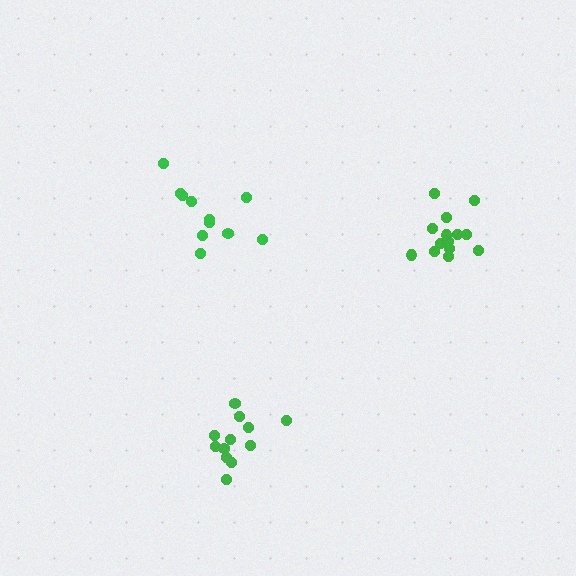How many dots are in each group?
Group 1: 14 dots, Group 2: 12 dots, Group 3: 11 dots (37 total).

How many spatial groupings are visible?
There are 3 spatial groupings.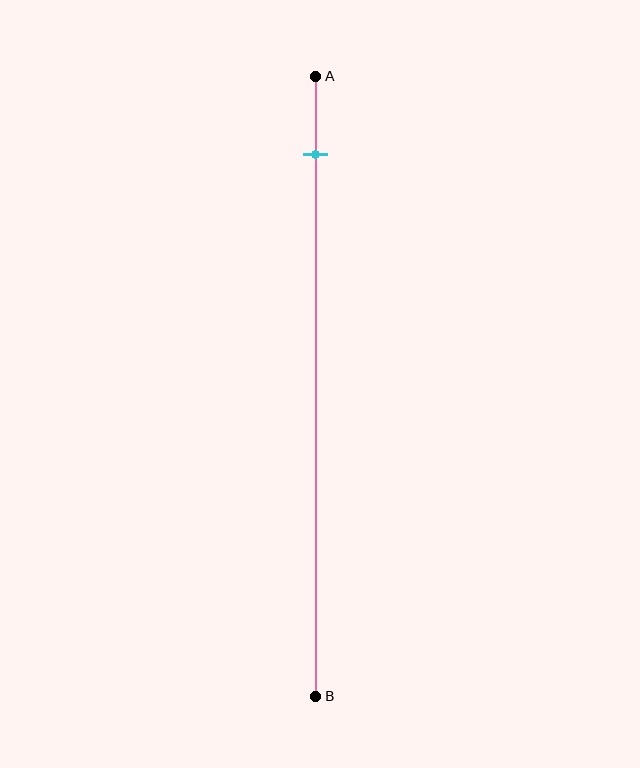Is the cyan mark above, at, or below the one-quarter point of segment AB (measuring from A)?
The cyan mark is above the one-quarter point of segment AB.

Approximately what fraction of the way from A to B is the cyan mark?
The cyan mark is approximately 15% of the way from A to B.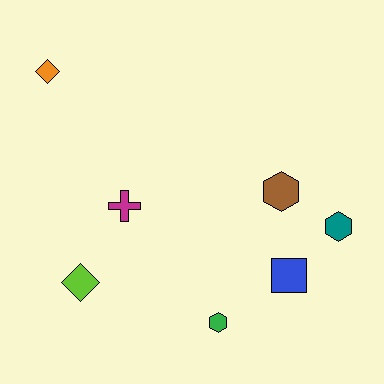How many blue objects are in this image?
There is 1 blue object.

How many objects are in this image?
There are 7 objects.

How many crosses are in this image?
There is 1 cross.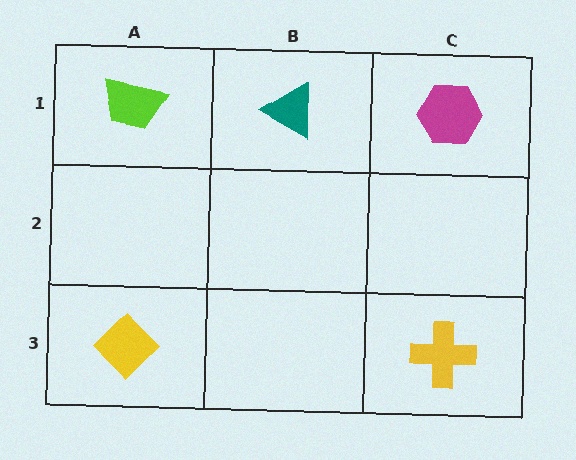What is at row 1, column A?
A lime trapezoid.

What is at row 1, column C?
A magenta hexagon.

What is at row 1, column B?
A teal triangle.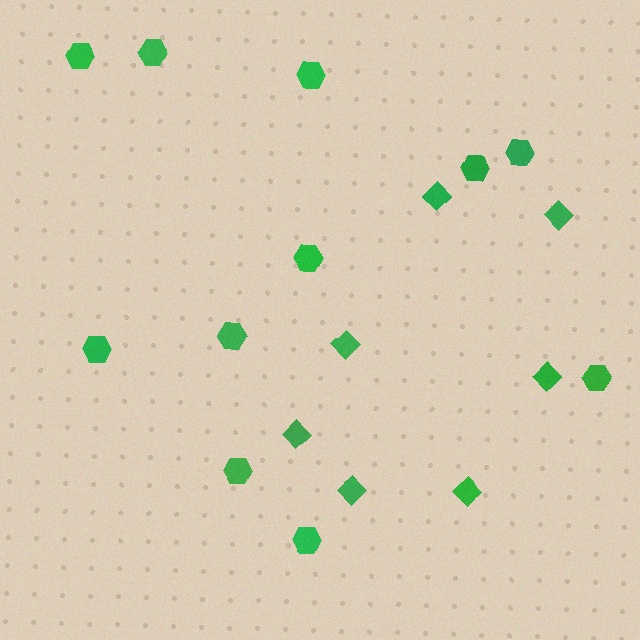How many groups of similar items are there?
There are 2 groups: one group of diamonds (7) and one group of hexagons (11).